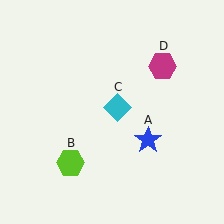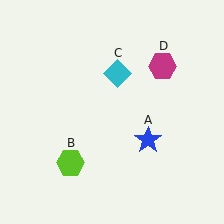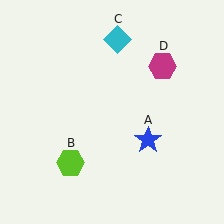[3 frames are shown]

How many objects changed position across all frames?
1 object changed position: cyan diamond (object C).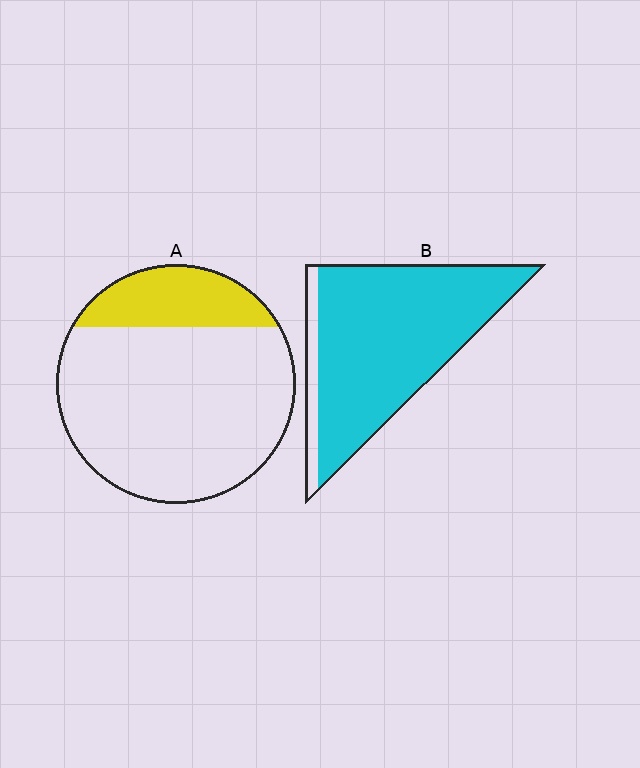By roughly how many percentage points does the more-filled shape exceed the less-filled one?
By roughly 70 percentage points (B over A).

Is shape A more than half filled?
No.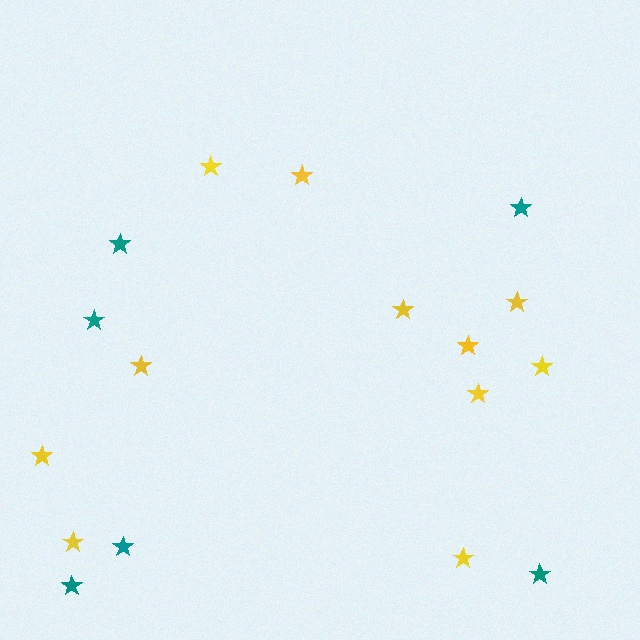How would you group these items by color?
There are 2 groups: one group of yellow stars (11) and one group of teal stars (6).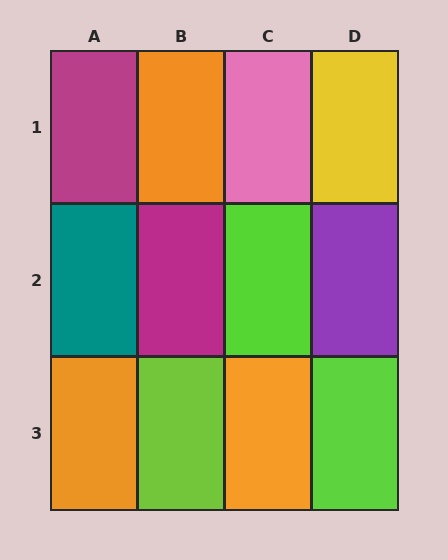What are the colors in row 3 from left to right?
Orange, lime, orange, lime.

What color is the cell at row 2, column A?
Teal.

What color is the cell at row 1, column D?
Yellow.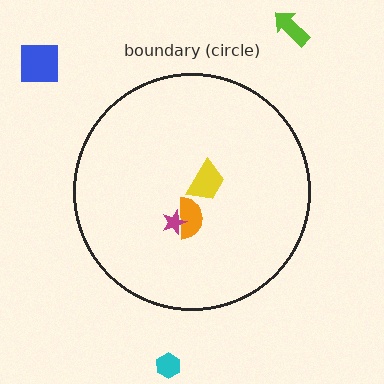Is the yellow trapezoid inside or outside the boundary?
Inside.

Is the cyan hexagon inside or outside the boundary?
Outside.